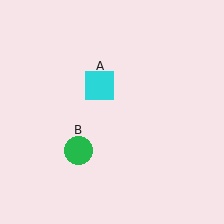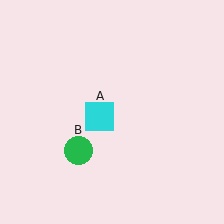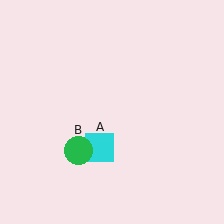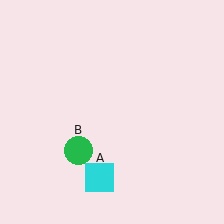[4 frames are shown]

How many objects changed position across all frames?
1 object changed position: cyan square (object A).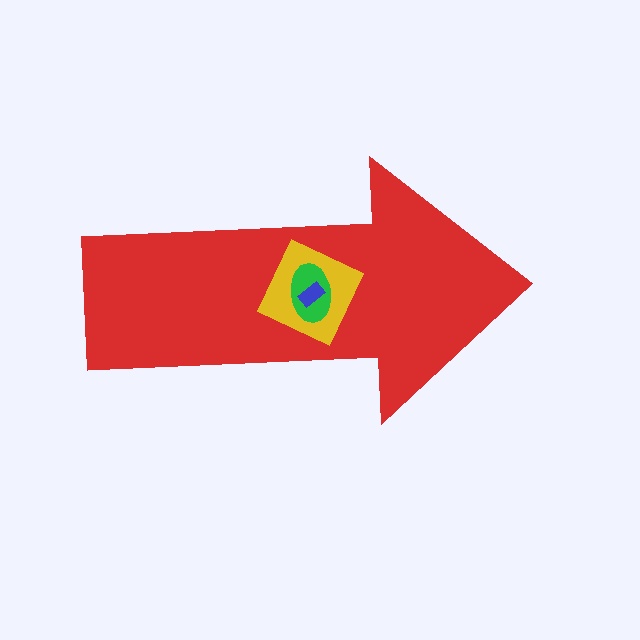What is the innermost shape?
The blue rectangle.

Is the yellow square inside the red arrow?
Yes.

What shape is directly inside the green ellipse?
The blue rectangle.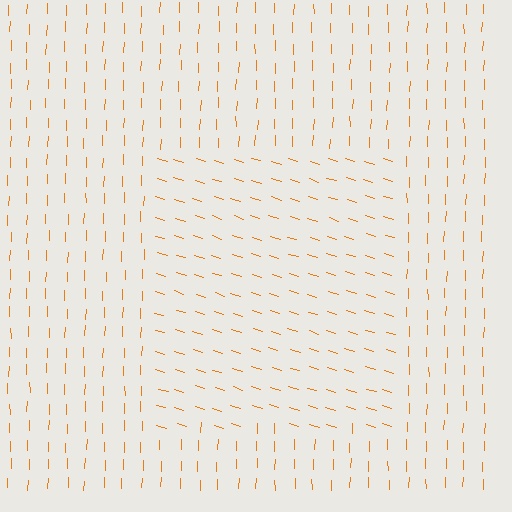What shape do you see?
I see a rectangle.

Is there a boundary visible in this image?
Yes, there is a texture boundary formed by a change in line orientation.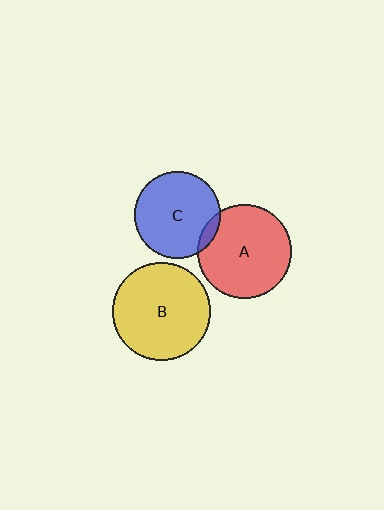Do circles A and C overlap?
Yes.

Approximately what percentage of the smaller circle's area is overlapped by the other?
Approximately 10%.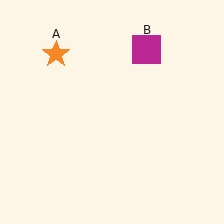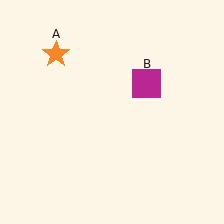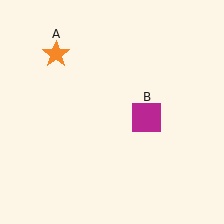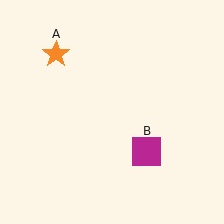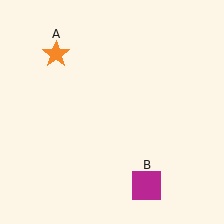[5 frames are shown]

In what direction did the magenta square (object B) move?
The magenta square (object B) moved down.